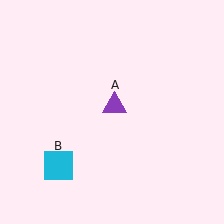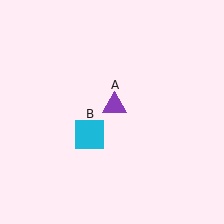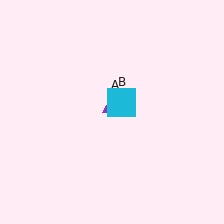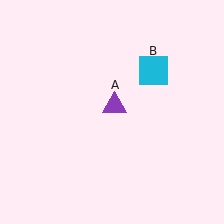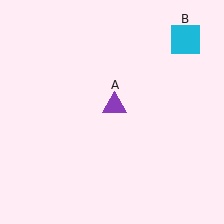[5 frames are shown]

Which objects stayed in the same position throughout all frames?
Purple triangle (object A) remained stationary.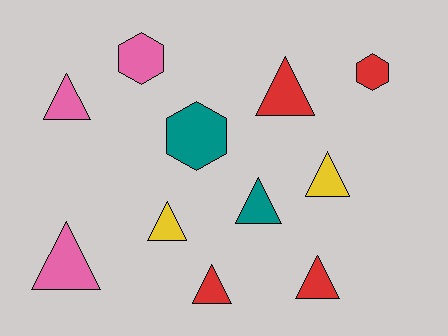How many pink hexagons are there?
There is 1 pink hexagon.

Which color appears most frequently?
Red, with 4 objects.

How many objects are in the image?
There are 11 objects.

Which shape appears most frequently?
Triangle, with 8 objects.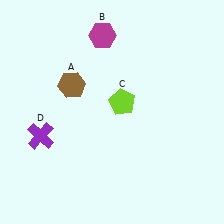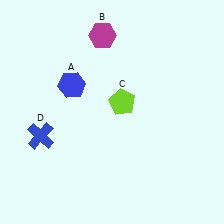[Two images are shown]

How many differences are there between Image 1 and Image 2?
There are 2 differences between the two images.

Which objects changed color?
A changed from brown to blue. D changed from purple to blue.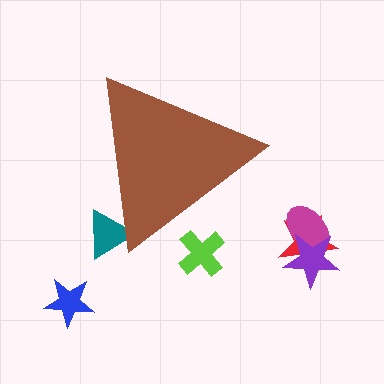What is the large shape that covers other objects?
A brown triangle.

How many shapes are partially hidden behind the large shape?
2 shapes are partially hidden.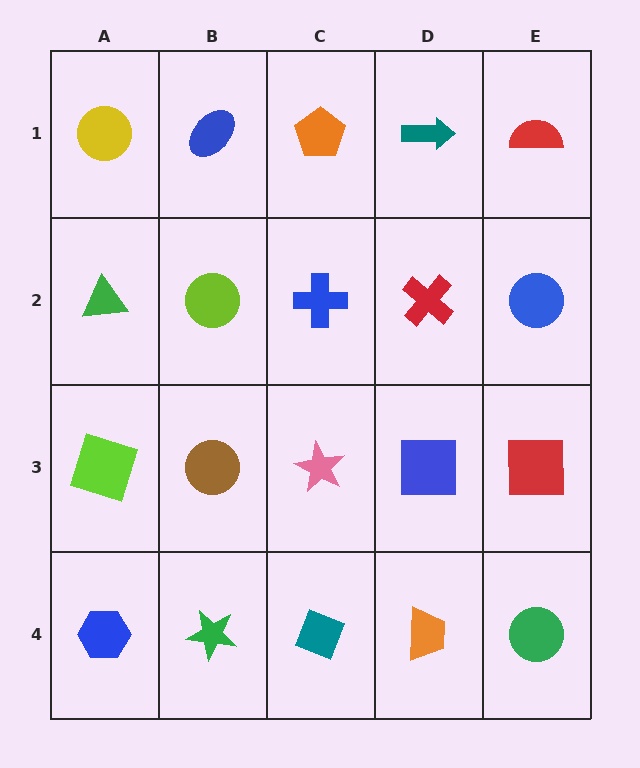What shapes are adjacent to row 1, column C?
A blue cross (row 2, column C), a blue ellipse (row 1, column B), a teal arrow (row 1, column D).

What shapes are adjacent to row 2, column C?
An orange pentagon (row 1, column C), a pink star (row 3, column C), a lime circle (row 2, column B), a red cross (row 2, column D).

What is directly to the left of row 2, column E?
A red cross.